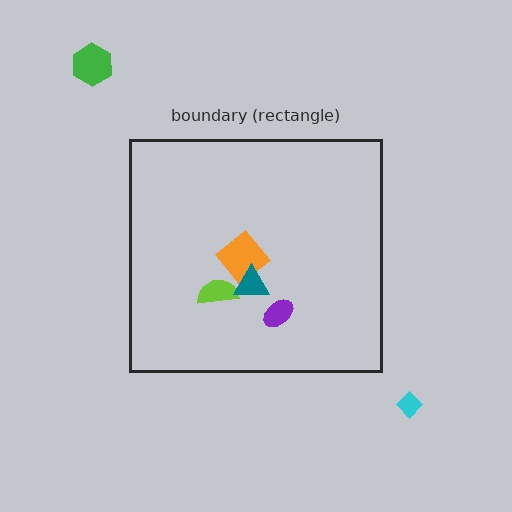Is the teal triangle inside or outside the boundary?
Inside.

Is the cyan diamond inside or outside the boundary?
Outside.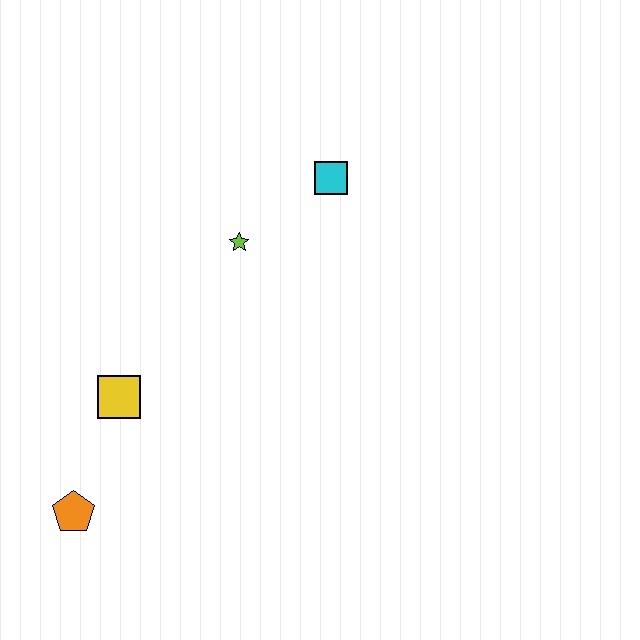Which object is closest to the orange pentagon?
The yellow square is closest to the orange pentagon.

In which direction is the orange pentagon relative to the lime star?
The orange pentagon is below the lime star.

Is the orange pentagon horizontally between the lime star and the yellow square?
No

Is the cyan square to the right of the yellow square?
Yes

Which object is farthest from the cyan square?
The orange pentagon is farthest from the cyan square.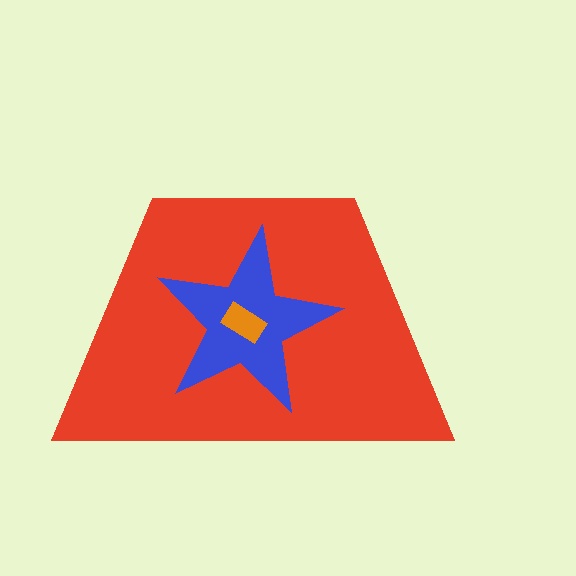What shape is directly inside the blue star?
The orange rectangle.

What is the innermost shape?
The orange rectangle.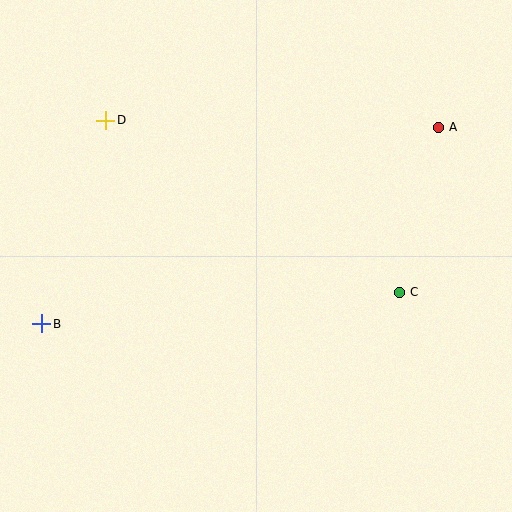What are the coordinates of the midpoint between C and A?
The midpoint between C and A is at (419, 210).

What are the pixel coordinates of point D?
Point D is at (106, 120).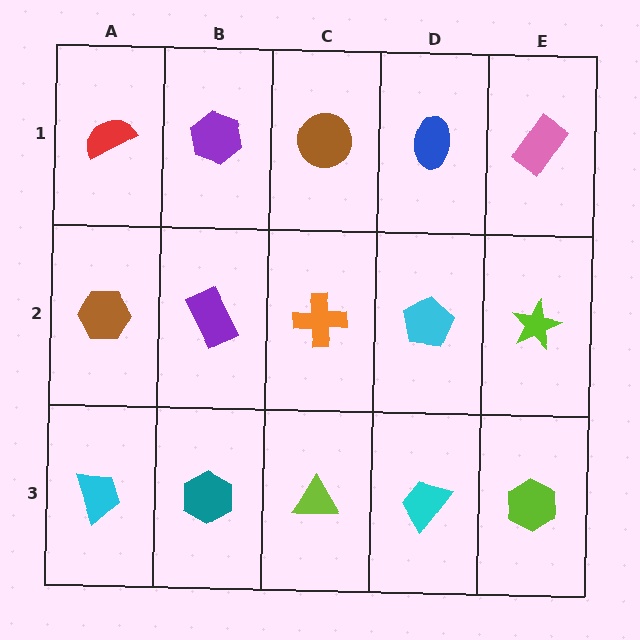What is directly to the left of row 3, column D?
A lime triangle.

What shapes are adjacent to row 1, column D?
A cyan pentagon (row 2, column D), a brown circle (row 1, column C), a pink rectangle (row 1, column E).